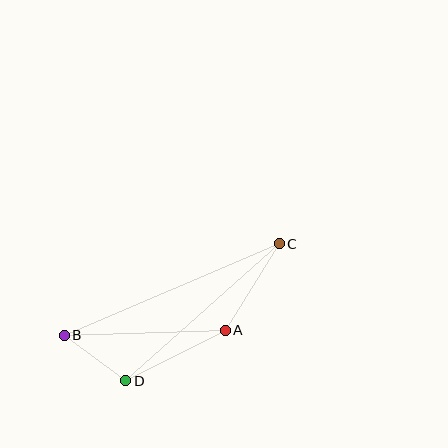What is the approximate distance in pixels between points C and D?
The distance between C and D is approximately 206 pixels.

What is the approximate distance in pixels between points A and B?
The distance between A and B is approximately 161 pixels.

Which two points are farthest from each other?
Points B and C are farthest from each other.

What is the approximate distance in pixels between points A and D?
The distance between A and D is approximately 112 pixels.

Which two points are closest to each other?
Points B and D are closest to each other.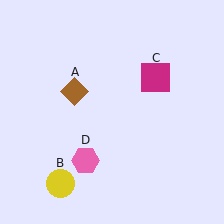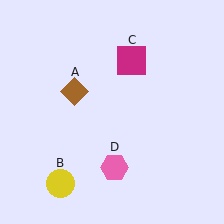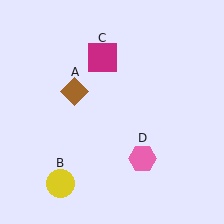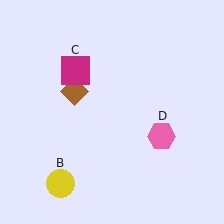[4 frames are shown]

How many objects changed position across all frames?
2 objects changed position: magenta square (object C), pink hexagon (object D).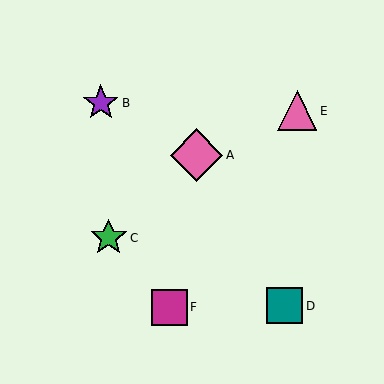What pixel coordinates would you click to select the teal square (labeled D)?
Click at (285, 306) to select the teal square D.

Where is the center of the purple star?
The center of the purple star is at (101, 103).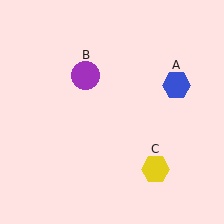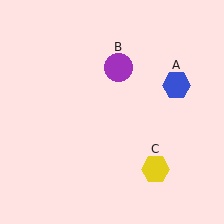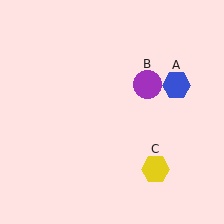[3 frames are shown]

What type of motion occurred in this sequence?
The purple circle (object B) rotated clockwise around the center of the scene.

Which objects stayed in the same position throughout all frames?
Blue hexagon (object A) and yellow hexagon (object C) remained stationary.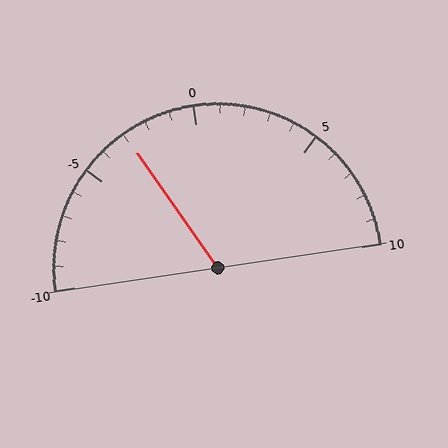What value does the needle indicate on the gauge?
The needle indicates approximately -3.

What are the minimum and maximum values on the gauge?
The gauge ranges from -10 to 10.